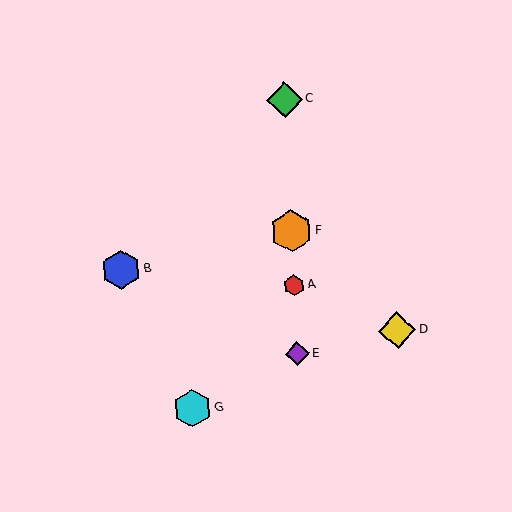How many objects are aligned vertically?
4 objects (A, C, E, F) are aligned vertically.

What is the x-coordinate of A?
Object A is at x≈294.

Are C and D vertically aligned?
No, C is at x≈284 and D is at x≈397.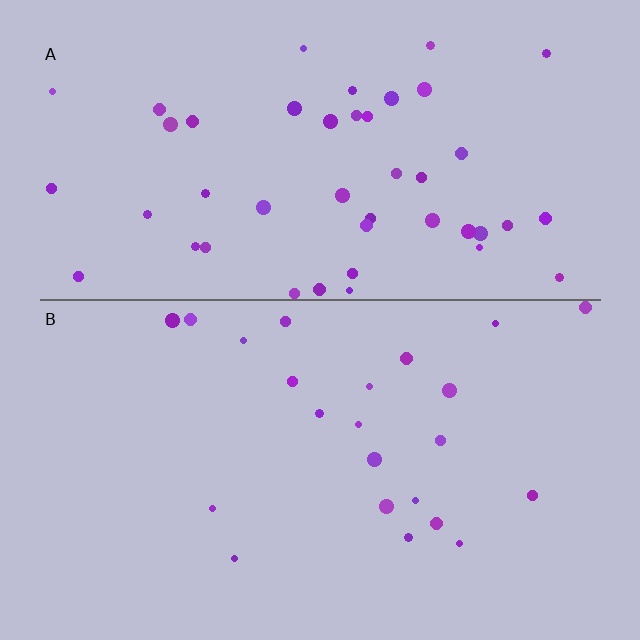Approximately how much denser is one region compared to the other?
Approximately 2.0× — region A over region B.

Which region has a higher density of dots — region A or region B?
A (the top).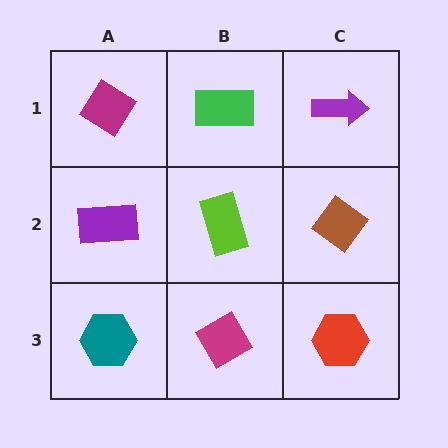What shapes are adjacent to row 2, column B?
A green rectangle (row 1, column B), a magenta diamond (row 3, column B), a purple rectangle (row 2, column A), a brown diamond (row 2, column C).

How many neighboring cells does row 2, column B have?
4.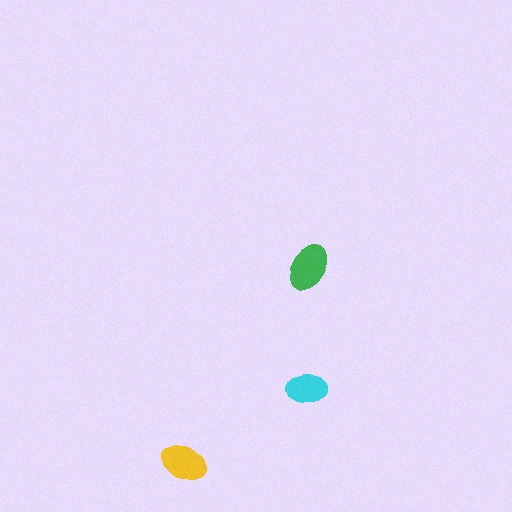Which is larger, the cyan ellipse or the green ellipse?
The green one.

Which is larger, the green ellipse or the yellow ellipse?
The green one.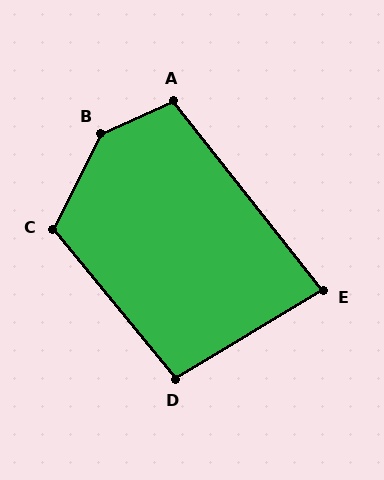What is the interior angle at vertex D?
Approximately 98 degrees (obtuse).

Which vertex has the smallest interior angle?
E, at approximately 83 degrees.